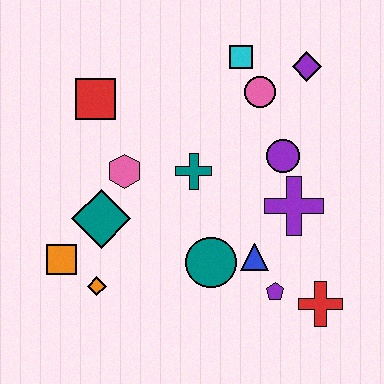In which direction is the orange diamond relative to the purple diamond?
The orange diamond is below the purple diamond.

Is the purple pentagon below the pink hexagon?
Yes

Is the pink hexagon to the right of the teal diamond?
Yes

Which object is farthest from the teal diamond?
The purple diamond is farthest from the teal diamond.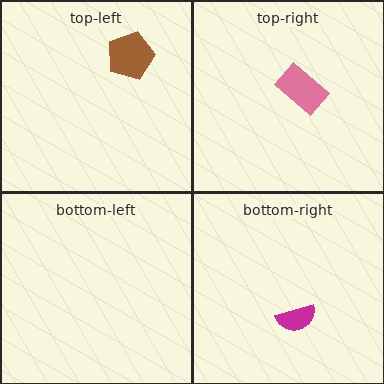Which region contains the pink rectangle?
The top-right region.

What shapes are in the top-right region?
The pink rectangle.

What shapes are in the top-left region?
The brown pentagon.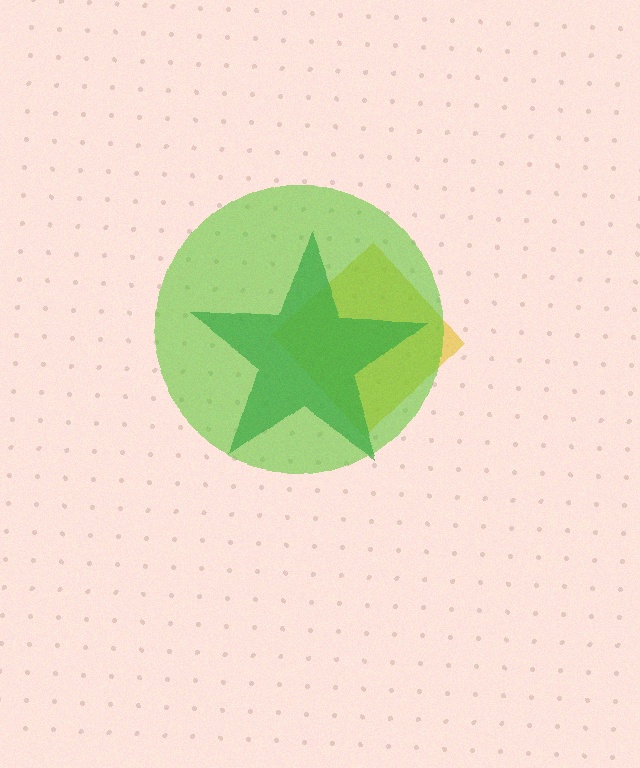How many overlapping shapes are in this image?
There are 3 overlapping shapes in the image.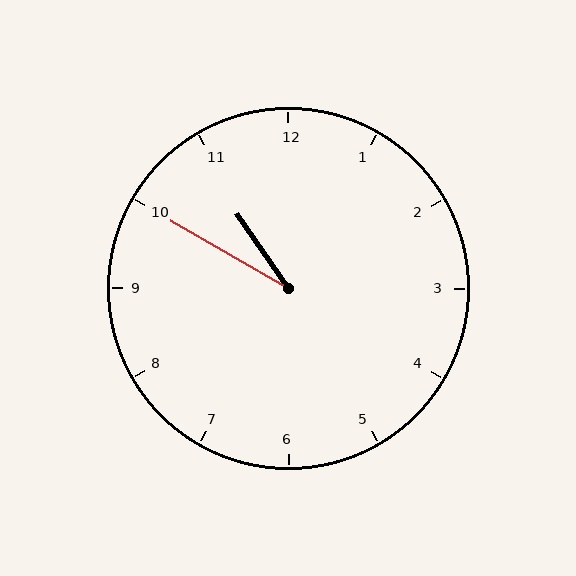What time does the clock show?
10:50.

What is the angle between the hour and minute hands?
Approximately 25 degrees.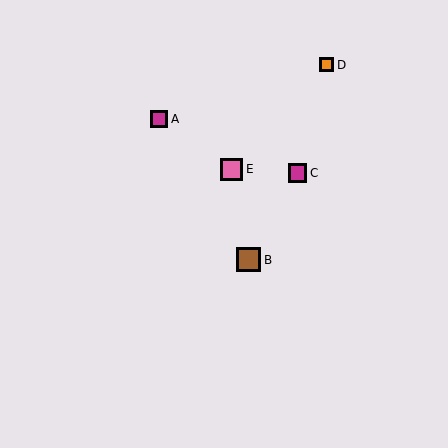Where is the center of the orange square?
The center of the orange square is at (326, 65).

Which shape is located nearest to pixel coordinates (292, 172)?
The magenta square (labeled C) at (298, 173) is nearest to that location.